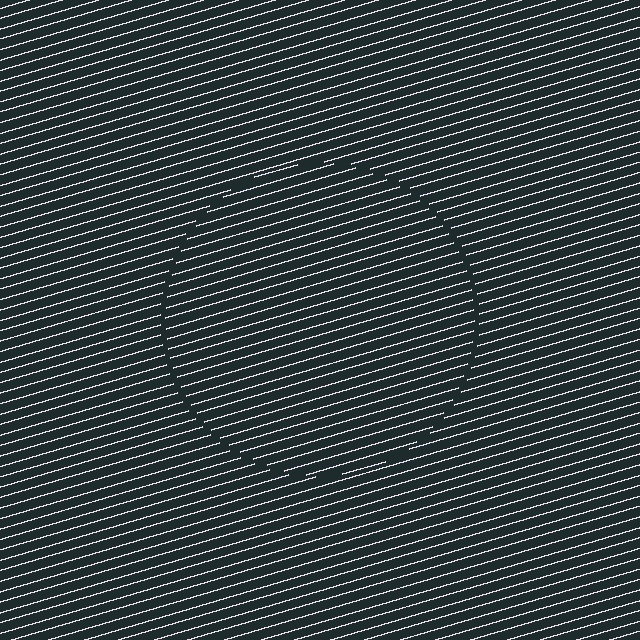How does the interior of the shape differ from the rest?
The interior of the shape contains the same grating, shifted by half a period — the contour is defined by the phase discontinuity where line-ends from the inner and outer gratings abut.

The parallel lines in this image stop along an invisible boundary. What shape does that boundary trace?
An illusory circle. The interior of the shape contains the same grating, shifted by half a period — the contour is defined by the phase discontinuity where line-ends from the inner and outer gratings abut.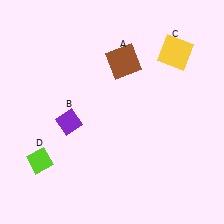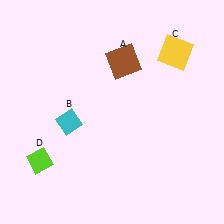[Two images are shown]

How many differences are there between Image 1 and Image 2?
There is 1 difference between the two images.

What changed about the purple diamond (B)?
In Image 1, B is purple. In Image 2, it changed to cyan.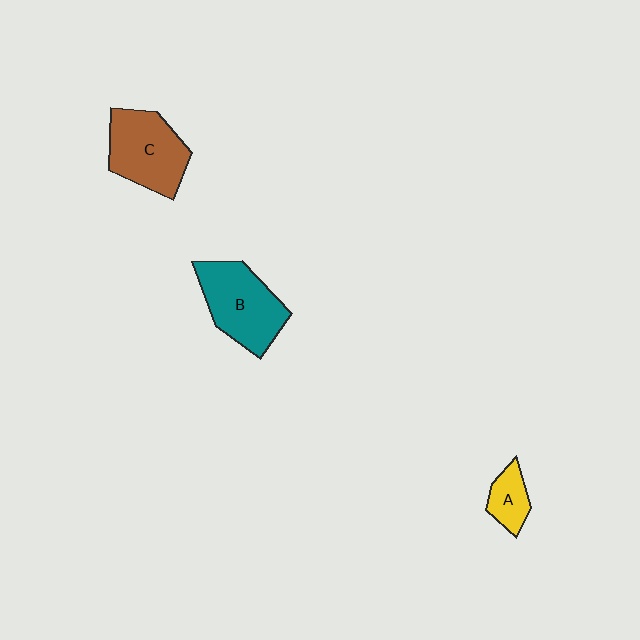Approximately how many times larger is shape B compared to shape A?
Approximately 2.6 times.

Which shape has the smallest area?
Shape A (yellow).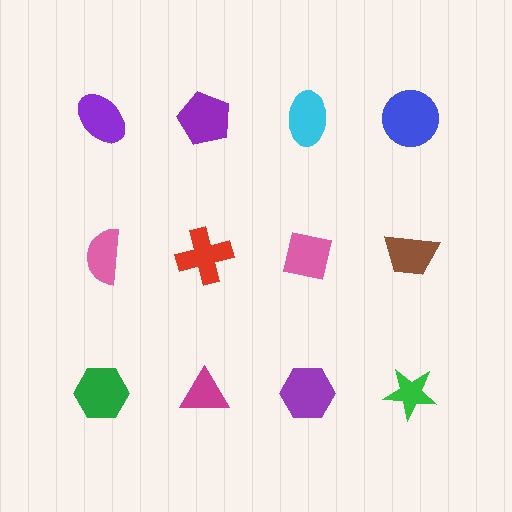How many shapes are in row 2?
4 shapes.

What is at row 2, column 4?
A brown trapezoid.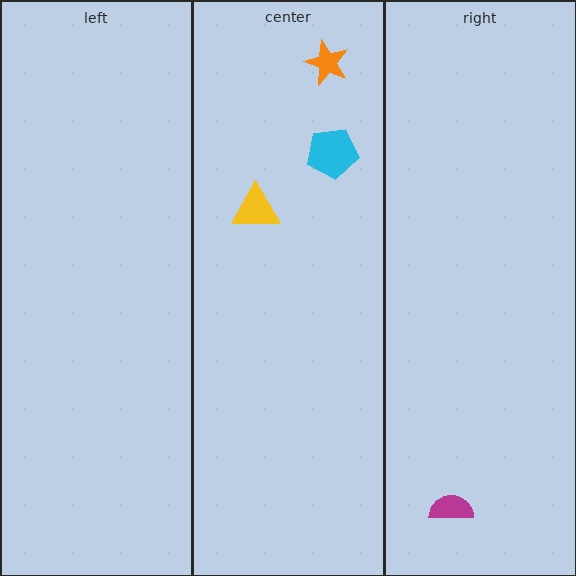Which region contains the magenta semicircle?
The right region.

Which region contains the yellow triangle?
The center region.